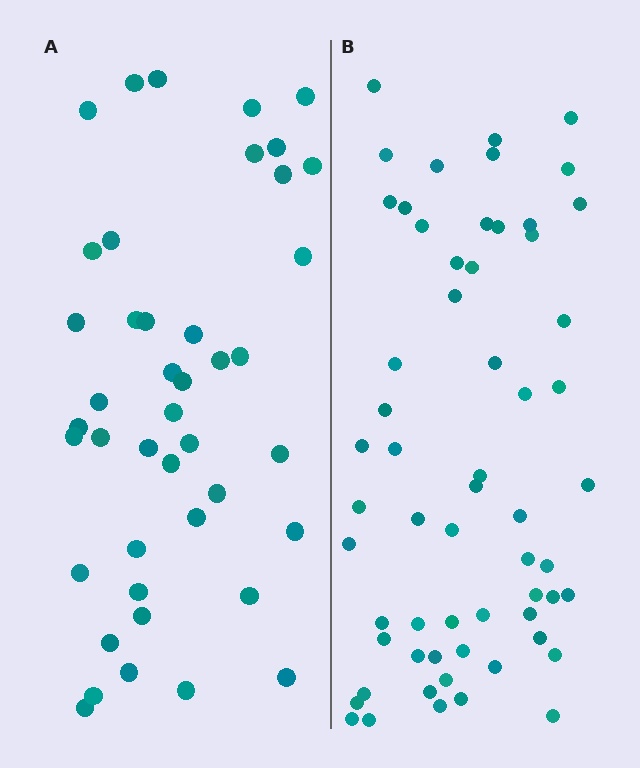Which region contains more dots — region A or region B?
Region B (the right region) has more dots.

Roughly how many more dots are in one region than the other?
Region B has approximately 15 more dots than region A.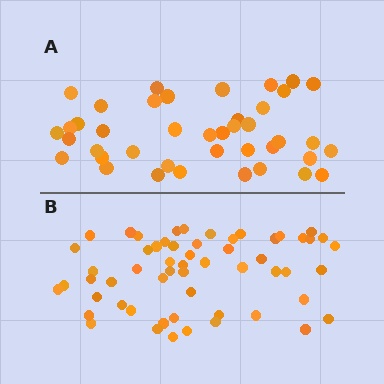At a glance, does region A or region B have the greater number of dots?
Region B (the bottom region) has more dots.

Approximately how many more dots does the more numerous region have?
Region B has approximately 15 more dots than region A.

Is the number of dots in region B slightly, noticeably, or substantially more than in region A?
Region B has noticeably more, but not dramatically so. The ratio is roughly 1.4 to 1.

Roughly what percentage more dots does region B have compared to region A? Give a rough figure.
About 40% more.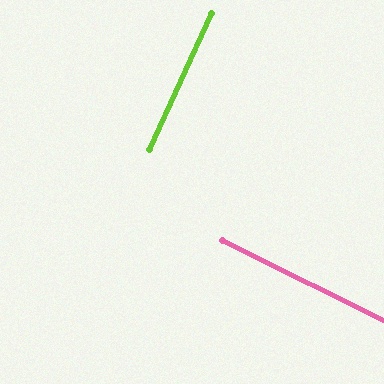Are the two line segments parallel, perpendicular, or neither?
Perpendicular — they meet at approximately 88°.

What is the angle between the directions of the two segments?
Approximately 88 degrees.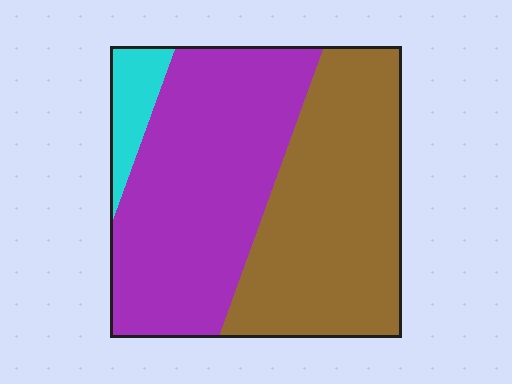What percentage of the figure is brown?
Brown covers roughly 45% of the figure.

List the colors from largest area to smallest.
From largest to smallest: purple, brown, cyan.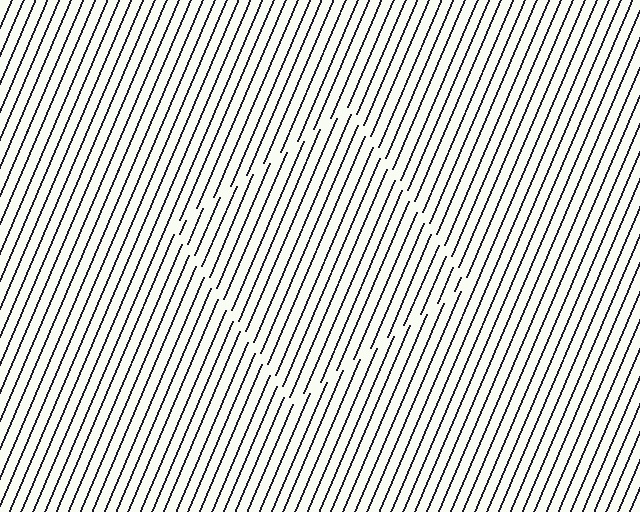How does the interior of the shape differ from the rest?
The interior of the shape contains the same grating, shifted by half a period — the contour is defined by the phase discontinuity where line-ends from the inner and outer gratings abut.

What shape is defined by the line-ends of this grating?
An illusory square. The interior of the shape contains the same grating, shifted by half a period — the contour is defined by the phase discontinuity where line-ends from the inner and outer gratings abut.